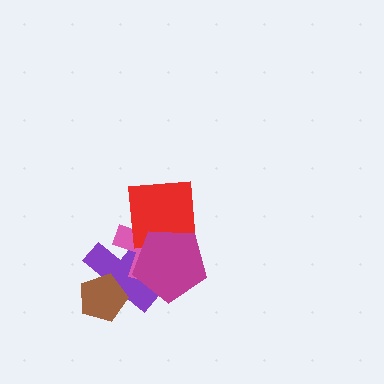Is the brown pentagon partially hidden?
No, no other shape covers it.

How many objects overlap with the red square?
2 objects overlap with the red square.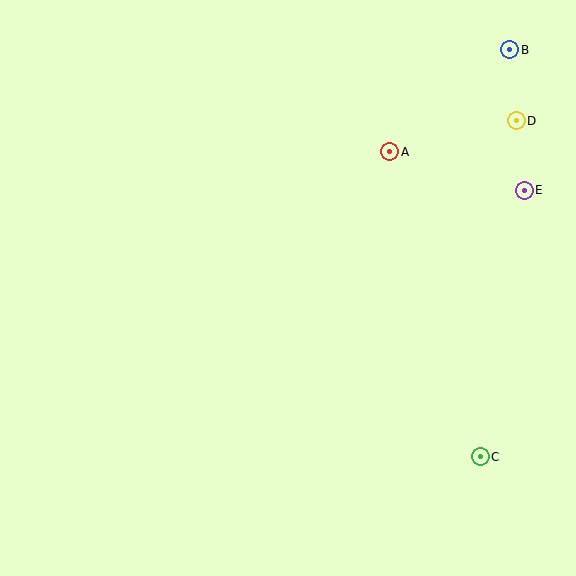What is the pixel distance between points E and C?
The distance between E and C is 271 pixels.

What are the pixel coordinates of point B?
Point B is at (510, 50).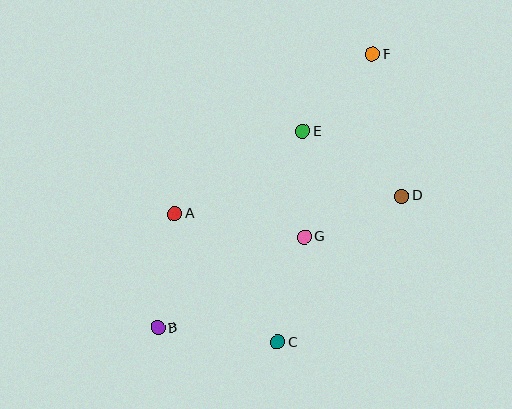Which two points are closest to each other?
Points E and F are closest to each other.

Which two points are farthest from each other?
Points B and F are farthest from each other.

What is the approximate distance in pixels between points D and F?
The distance between D and F is approximately 144 pixels.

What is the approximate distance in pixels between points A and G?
The distance between A and G is approximately 132 pixels.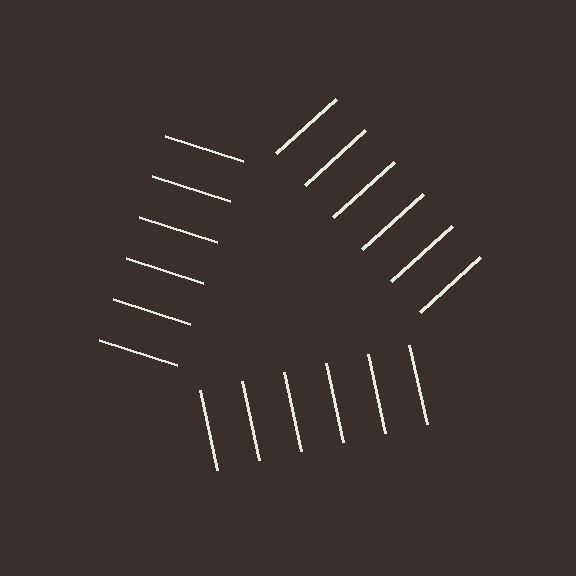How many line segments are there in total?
18 — 6 along each of the 3 edges.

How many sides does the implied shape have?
3 sides — the line-ends trace a triangle.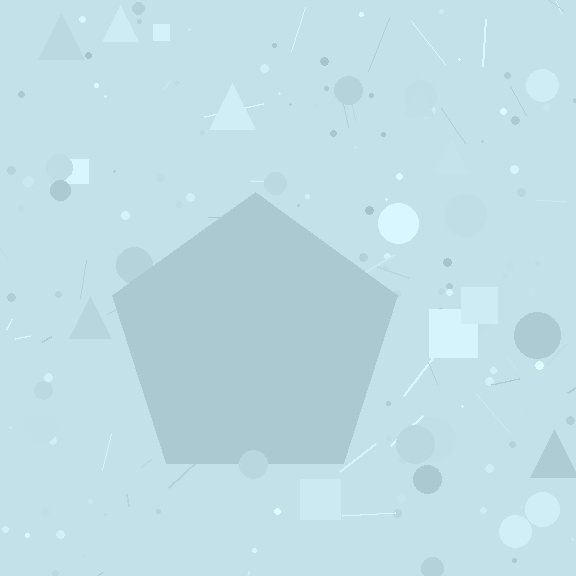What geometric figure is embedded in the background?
A pentagon is embedded in the background.